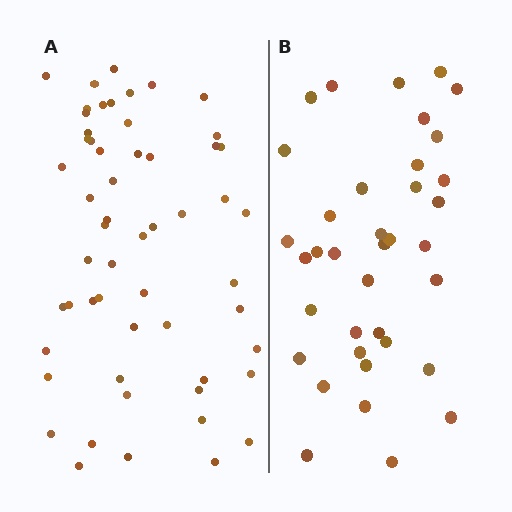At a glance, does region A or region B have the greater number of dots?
Region A (the left region) has more dots.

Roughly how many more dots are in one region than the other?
Region A has approximately 20 more dots than region B.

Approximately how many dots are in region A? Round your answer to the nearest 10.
About 60 dots. (The exact count is 56, which rounds to 60.)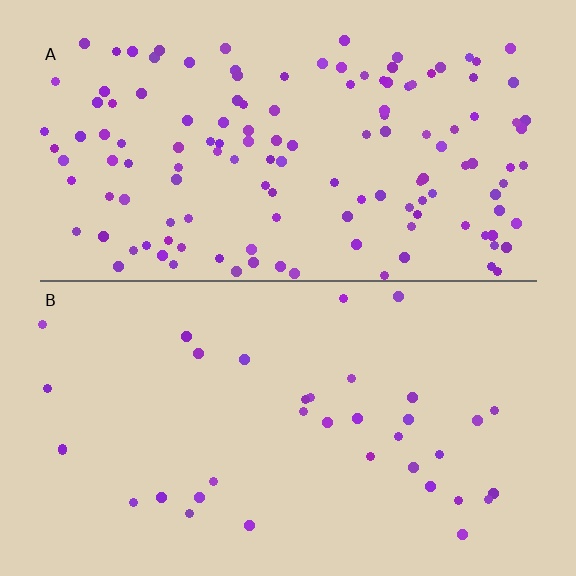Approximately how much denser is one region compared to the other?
Approximately 3.8× — region A over region B.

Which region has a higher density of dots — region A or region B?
A (the top).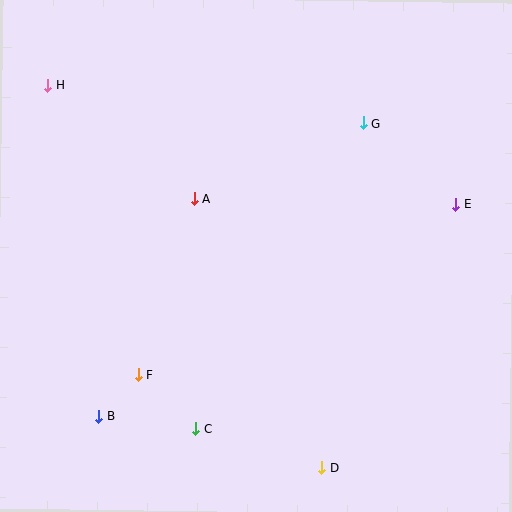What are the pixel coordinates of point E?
Point E is at (456, 204).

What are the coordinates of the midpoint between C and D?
The midpoint between C and D is at (259, 448).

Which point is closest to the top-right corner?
Point G is closest to the top-right corner.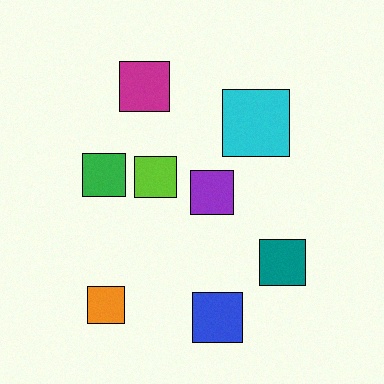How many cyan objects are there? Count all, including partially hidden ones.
There is 1 cyan object.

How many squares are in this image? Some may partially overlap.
There are 8 squares.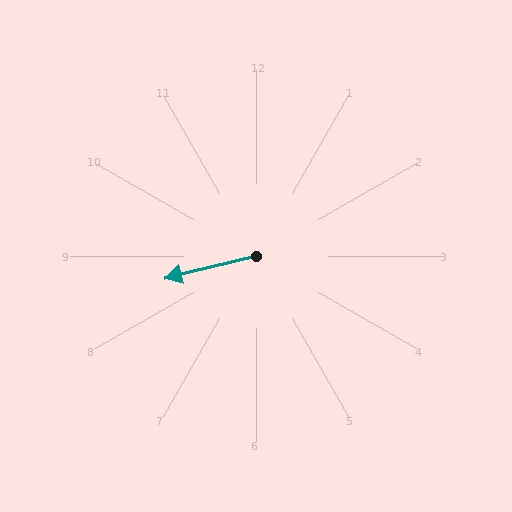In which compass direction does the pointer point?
West.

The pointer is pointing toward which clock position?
Roughly 9 o'clock.